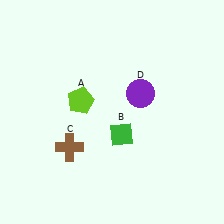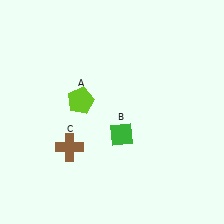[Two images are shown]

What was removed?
The purple circle (D) was removed in Image 2.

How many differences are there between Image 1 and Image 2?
There is 1 difference between the two images.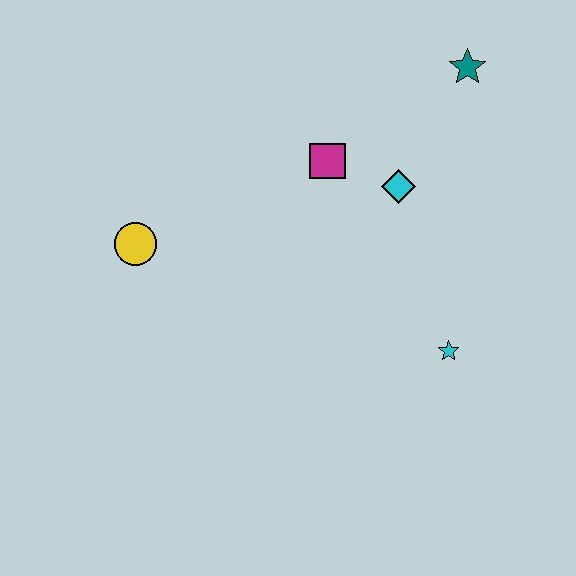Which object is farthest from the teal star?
The yellow circle is farthest from the teal star.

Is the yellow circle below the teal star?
Yes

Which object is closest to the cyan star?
The cyan diamond is closest to the cyan star.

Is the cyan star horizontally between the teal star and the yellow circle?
Yes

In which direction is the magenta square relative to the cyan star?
The magenta square is above the cyan star.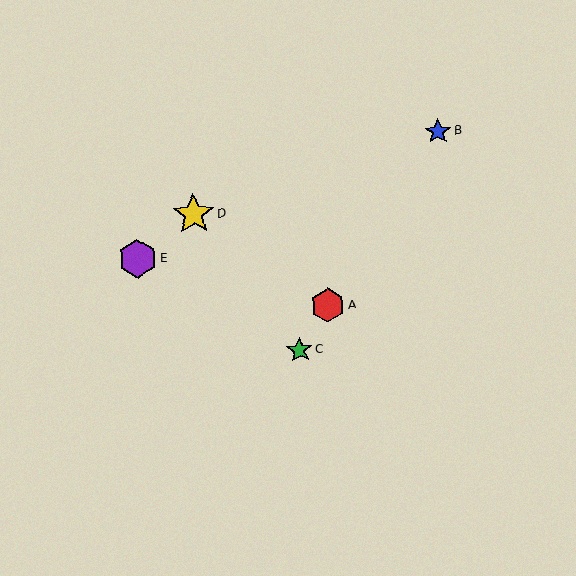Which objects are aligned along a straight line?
Objects A, B, C are aligned along a straight line.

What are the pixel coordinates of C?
Object C is at (300, 350).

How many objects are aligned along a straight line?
3 objects (A, B, C) are aligned along a straight line.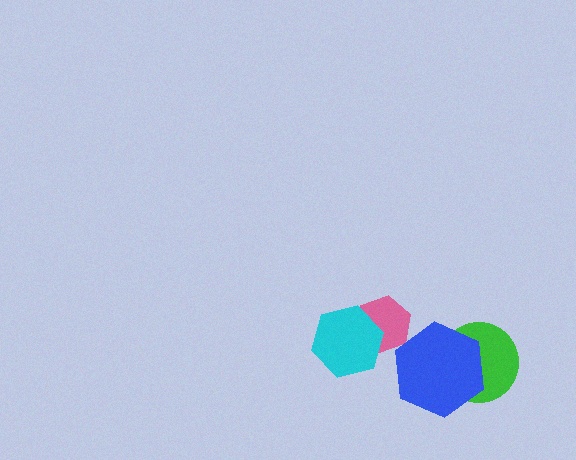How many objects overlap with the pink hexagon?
1 object overlaps with the pink hexagon.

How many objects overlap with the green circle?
1 object overlaps with the green circle.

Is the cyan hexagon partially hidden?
No, no other shape covers it.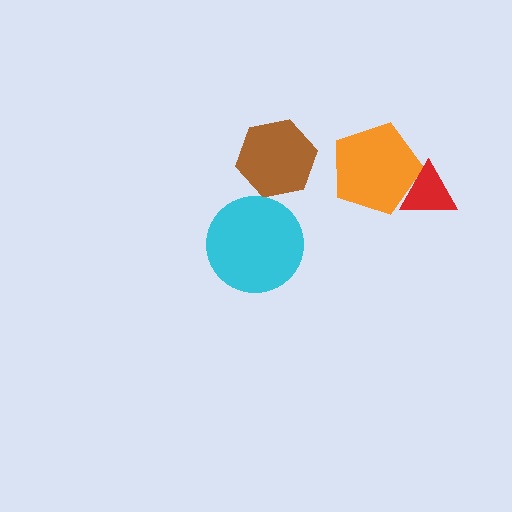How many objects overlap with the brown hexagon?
0 objects overlap with the brown hexagon.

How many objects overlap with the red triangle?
1 object overlaps with the red triangle.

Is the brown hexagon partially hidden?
No, no other shape covers it.